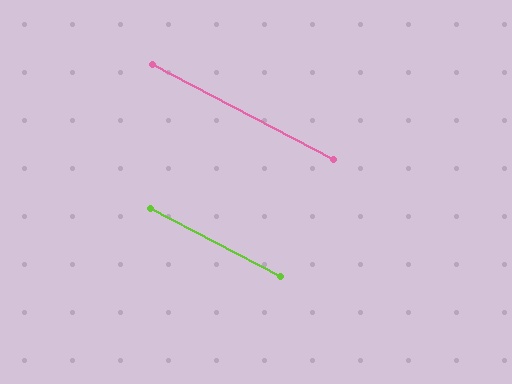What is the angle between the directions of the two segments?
Approximately 0 degrees.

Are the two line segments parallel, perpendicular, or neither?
Parallel — their directions differ by only 0.3°.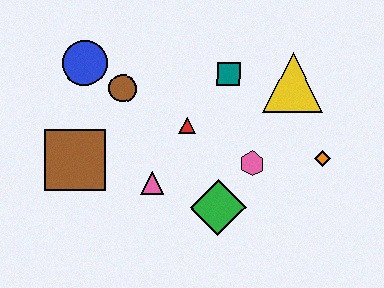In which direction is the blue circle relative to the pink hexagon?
The blue circle is to the left of the pink hexagon.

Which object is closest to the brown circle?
The blue circle is closest to the brown circle.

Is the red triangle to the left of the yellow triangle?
Yes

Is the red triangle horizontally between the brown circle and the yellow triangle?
Yes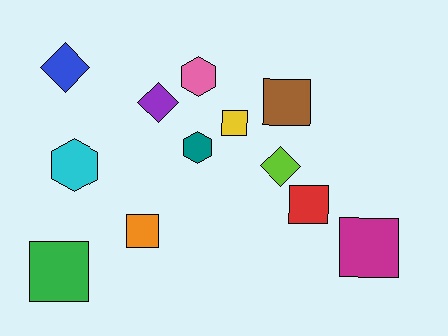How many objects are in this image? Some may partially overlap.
There are 12 objects.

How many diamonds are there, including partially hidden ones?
There are 3 diamonds.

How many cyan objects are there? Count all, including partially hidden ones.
There is 1 cyan object.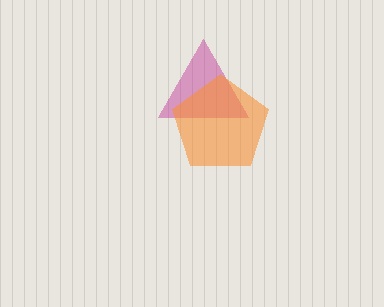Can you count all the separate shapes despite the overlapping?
Yes, there are 2 separate shapes.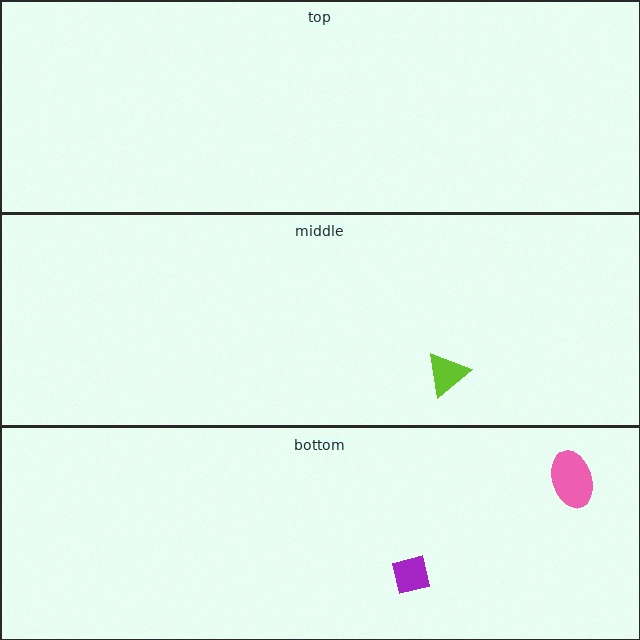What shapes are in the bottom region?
The pink ellipse, the purple square.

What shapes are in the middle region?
The lime triangle.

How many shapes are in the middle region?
1.